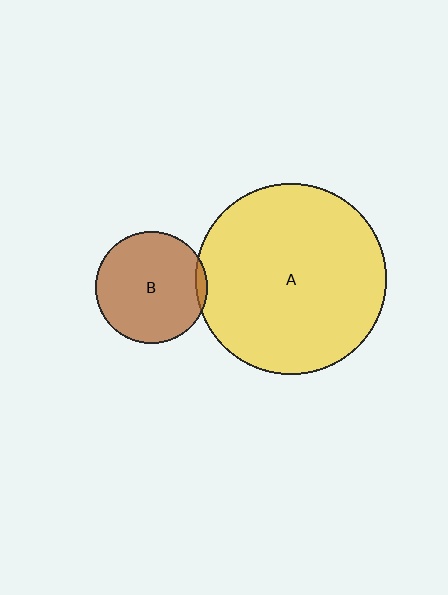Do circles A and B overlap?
Yes.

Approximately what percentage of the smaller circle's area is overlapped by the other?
Approximately 5%.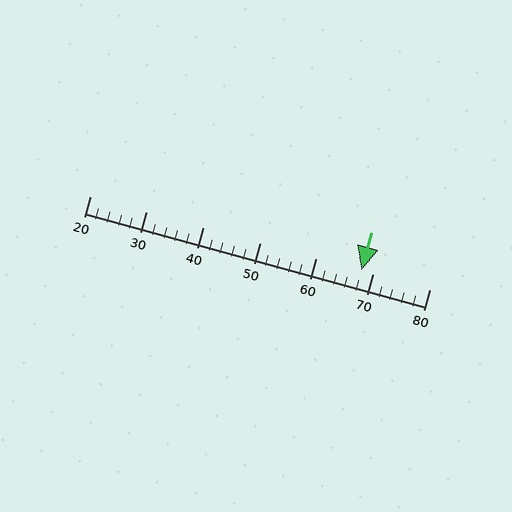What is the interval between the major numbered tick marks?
The major tick marks are spaced 10 units apart.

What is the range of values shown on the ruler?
The ruler shows values from 20 to 80.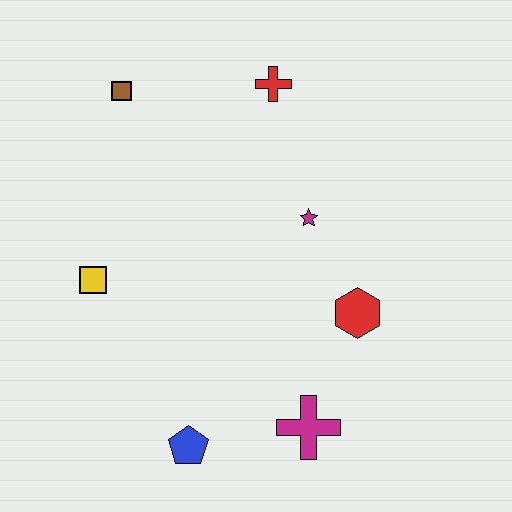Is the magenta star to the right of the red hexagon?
No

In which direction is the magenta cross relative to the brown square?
The magenta cross is below the brown square.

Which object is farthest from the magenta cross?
The brown square is farthest from the magenta cross.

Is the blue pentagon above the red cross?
No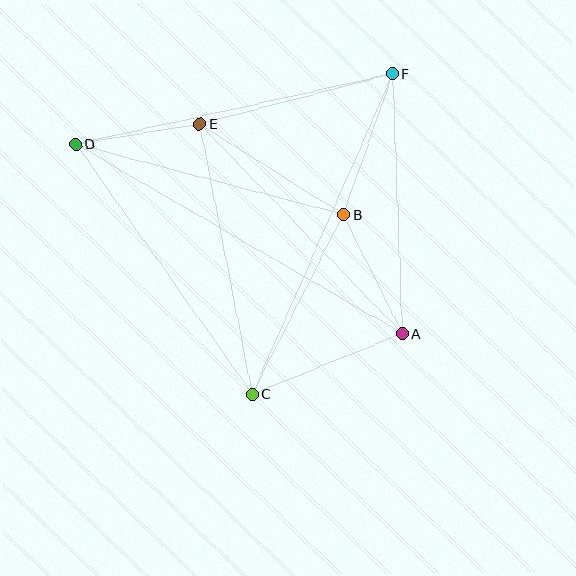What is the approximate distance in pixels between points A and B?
The distance between A and B is approximately 133 pixels.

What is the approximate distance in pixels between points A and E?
The distance between A and E is approximately 291 pixels.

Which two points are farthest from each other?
Points A and D are farthest from each other.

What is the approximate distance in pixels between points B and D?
The distance between B and D is approximately 277 pixels.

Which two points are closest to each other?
Points D and E are closest to each other.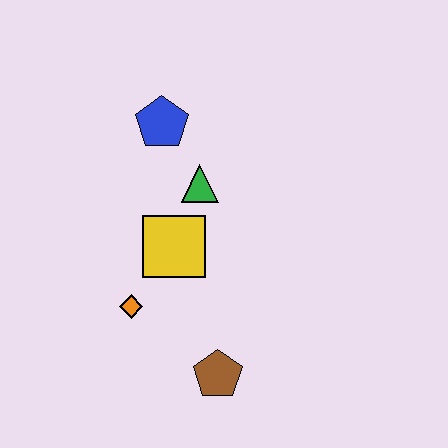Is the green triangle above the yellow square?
Yes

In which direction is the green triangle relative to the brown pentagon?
The green triangle is above the brown pentagon.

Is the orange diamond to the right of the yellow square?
No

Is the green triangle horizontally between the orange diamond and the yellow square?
No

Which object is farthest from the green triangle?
The brown pentagon is farthest from the green triangle.